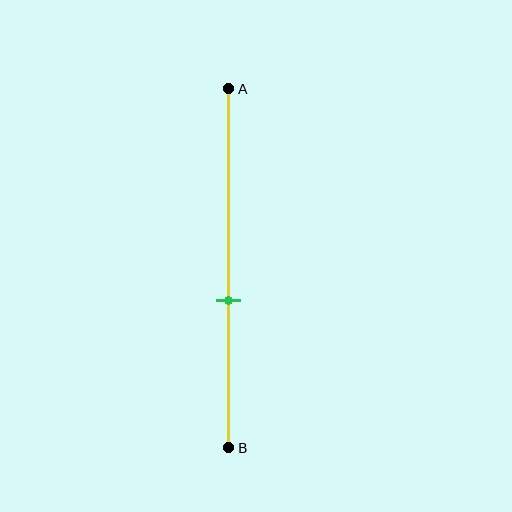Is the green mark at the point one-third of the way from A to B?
No, the mark is at about 60% from A, not at the 33% one-third point.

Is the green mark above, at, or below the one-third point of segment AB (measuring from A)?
The green mark is below the one-third point of segment AB.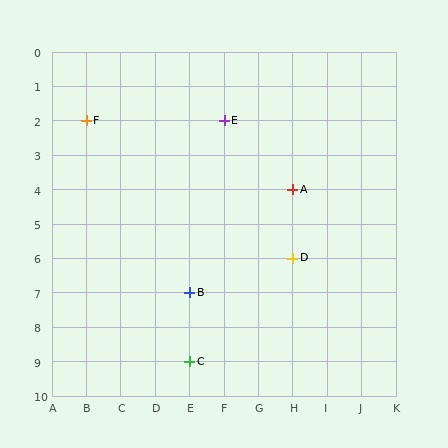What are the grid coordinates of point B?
Point B is at grid coordinates (E, 7).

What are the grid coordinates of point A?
Point A is at grid coordinates (H, 4).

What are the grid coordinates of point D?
Point D is at grid coordinates (H, 6).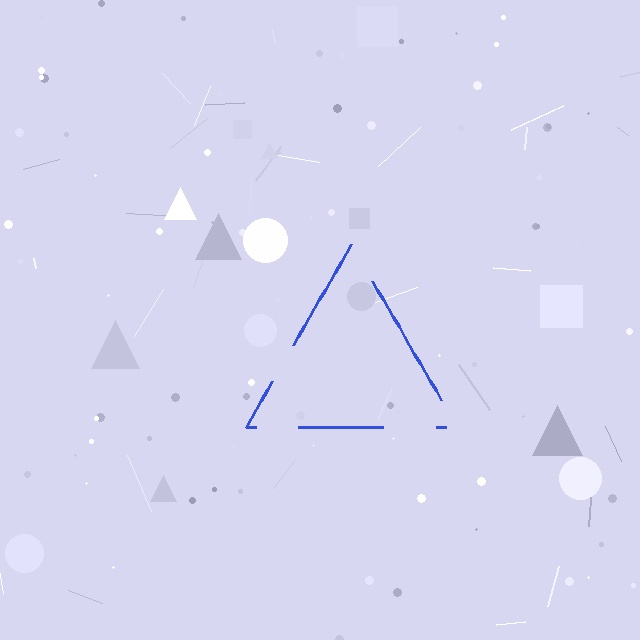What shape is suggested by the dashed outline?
The dashed outline suggests a triangle.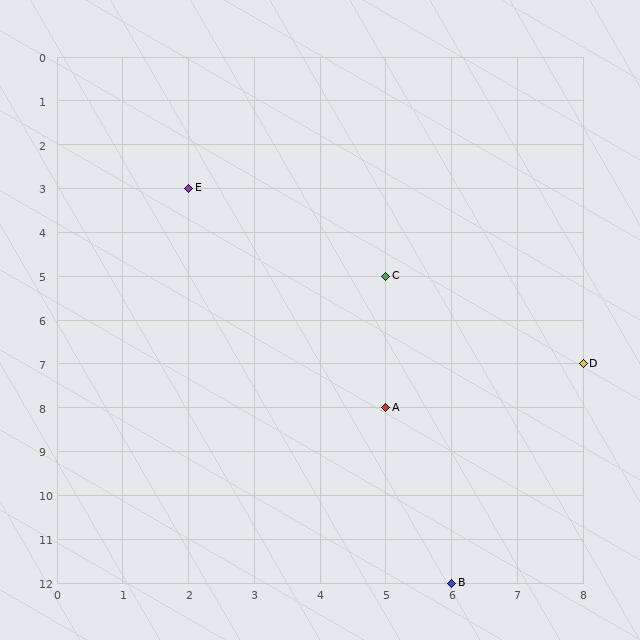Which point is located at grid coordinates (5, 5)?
Point C is at (5, 5).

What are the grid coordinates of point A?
Point A is at grid coordinates (5, 8).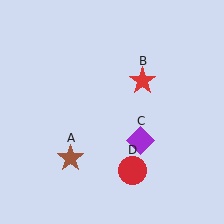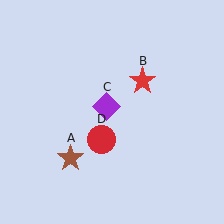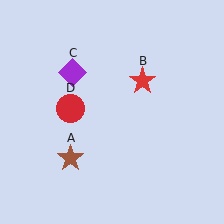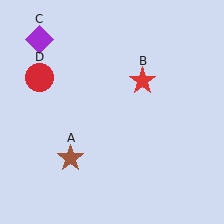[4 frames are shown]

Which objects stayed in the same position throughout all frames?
Brown star (object A) and red star (object B) remained stationary.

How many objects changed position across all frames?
2 objects changed position: purple diamond (object C), red circle (object D).